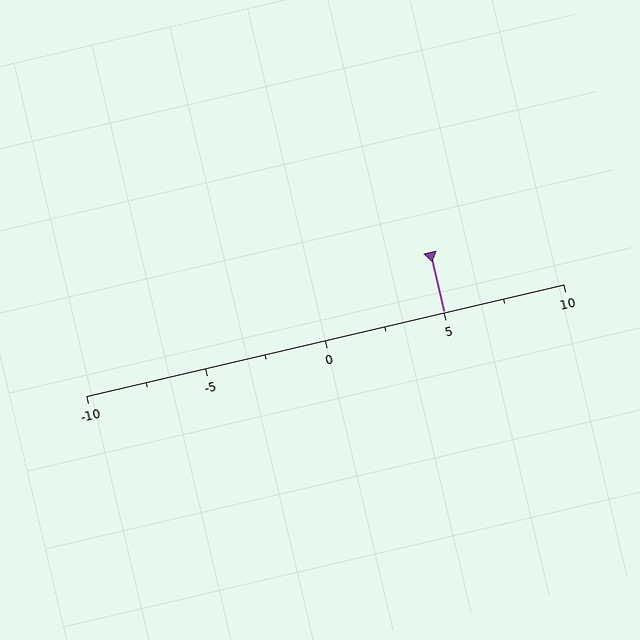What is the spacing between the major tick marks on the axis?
The major ticks are spaced 5 apart.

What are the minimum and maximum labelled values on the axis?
The axis runs from -10 to 10.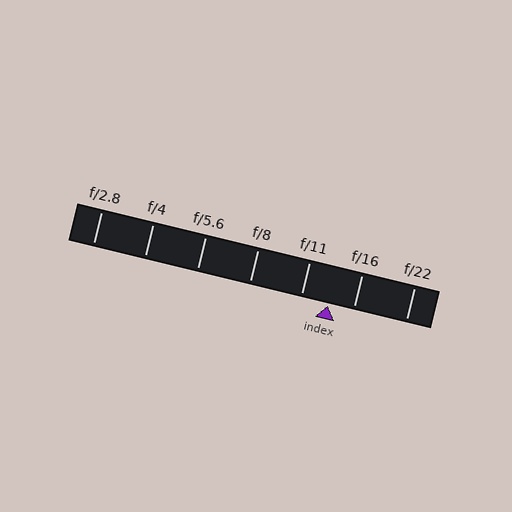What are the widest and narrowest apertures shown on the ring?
The widest aperture shown is f/2.8 and the narrowest is f/22.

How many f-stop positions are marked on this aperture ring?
There are 7 f-stop positions marked.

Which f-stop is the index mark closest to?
The index mark is closest to f/16.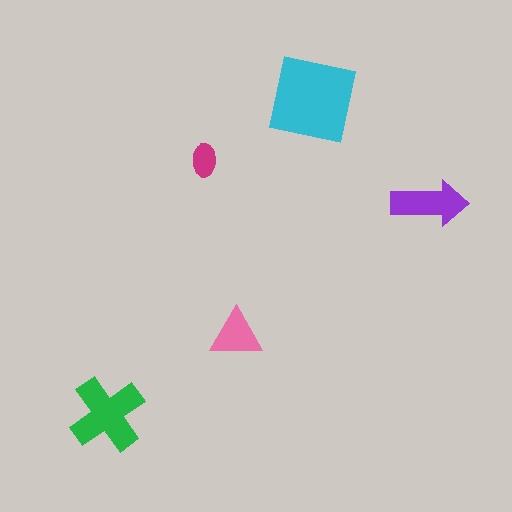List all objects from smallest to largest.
The magenta ellipse, the pink triangle, the purple arrow, the green cross, the cyan square.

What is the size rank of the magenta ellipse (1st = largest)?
5th.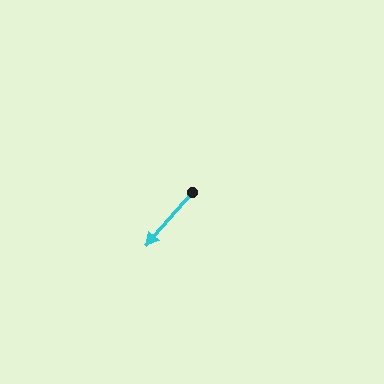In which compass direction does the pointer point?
Southwest.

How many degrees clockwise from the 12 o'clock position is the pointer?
Approximately 221 degrees.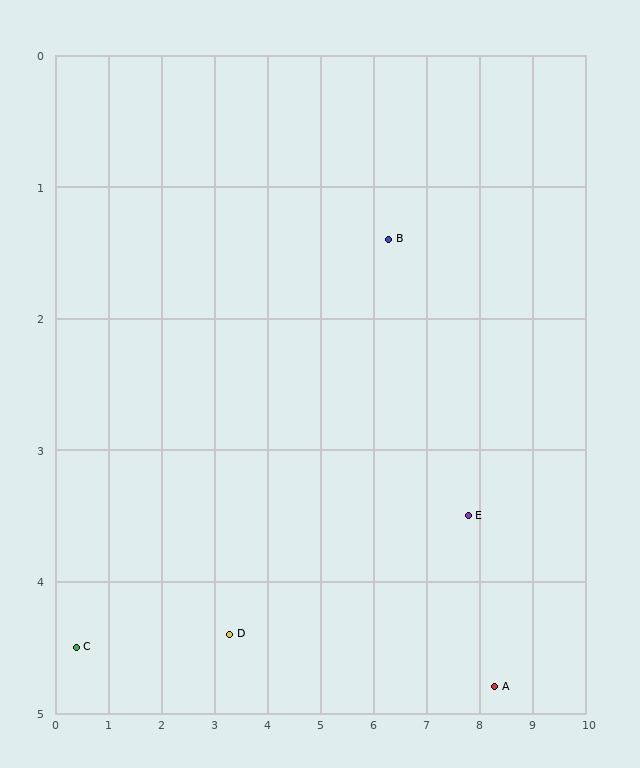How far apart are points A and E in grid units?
Points A and E are about 1.4 grid units apart.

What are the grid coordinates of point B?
Point B is at approximately (6.3, 1.4).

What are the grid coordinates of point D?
Point D is at approximately (3.3, 4.4).